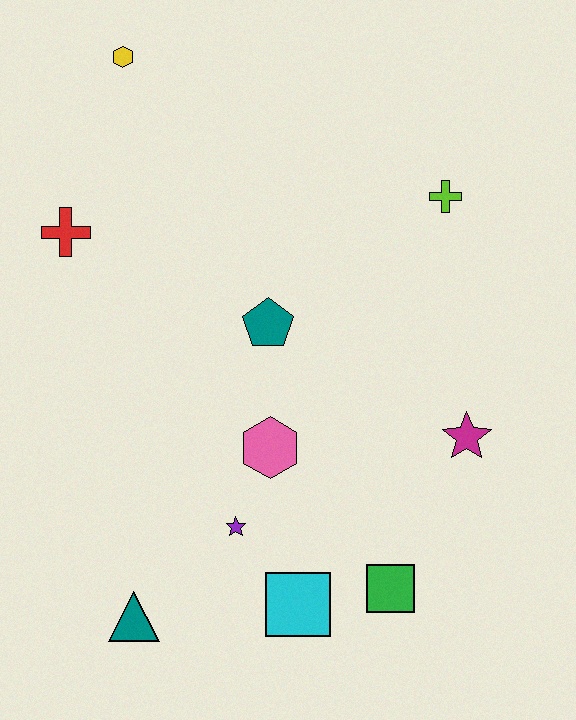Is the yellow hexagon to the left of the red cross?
No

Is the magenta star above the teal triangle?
Yes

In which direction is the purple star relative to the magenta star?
The purple star is to the left of the magenta star.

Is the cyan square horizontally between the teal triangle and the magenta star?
Yes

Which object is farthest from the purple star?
The yellow hexagon is farthest from the purple star.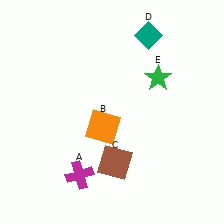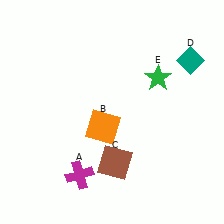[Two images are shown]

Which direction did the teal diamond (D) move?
The teal diamond (D) moved right.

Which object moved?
The teal diamond (D) moved right.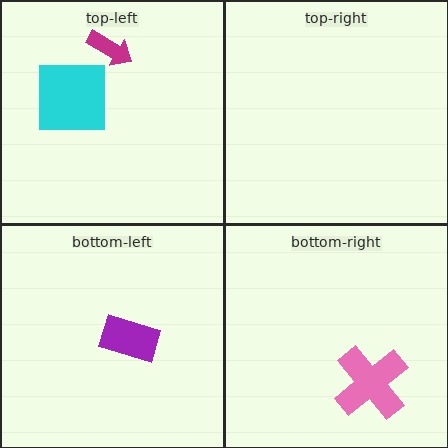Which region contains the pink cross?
The bottom-right region.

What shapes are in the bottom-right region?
The pink cross.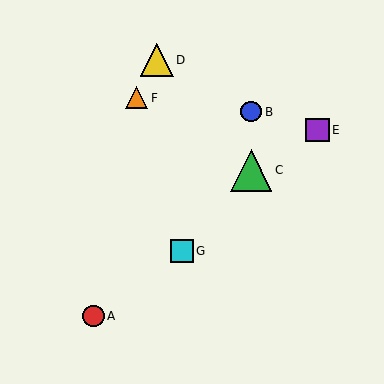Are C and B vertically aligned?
Yes, both are at x≈251.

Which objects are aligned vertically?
Objects B, C are aligned vertically.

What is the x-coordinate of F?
Object F is at x≈136.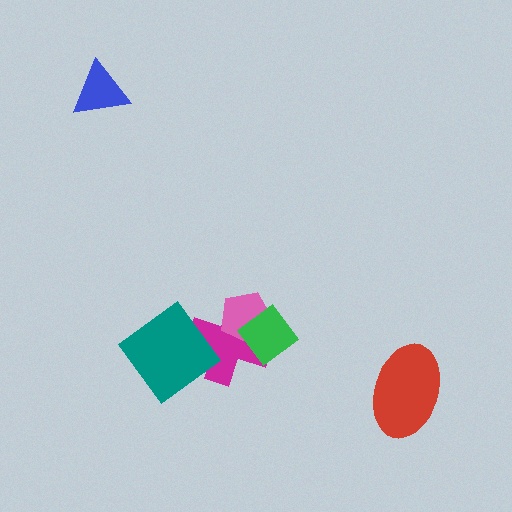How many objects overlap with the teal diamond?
1 object overlaps with the teal diamond.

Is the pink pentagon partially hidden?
Yes, it is partially covered by another shape.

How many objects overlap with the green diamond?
2 objects overlap with the green diamond.